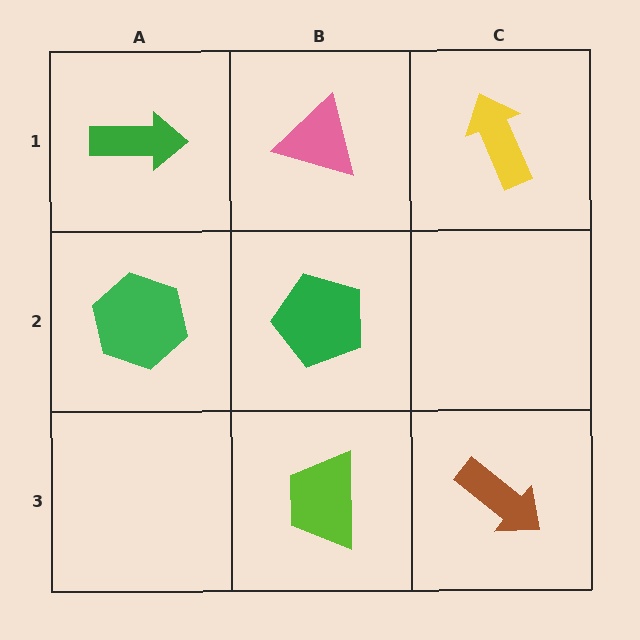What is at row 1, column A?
A green arrow.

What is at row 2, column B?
A green pentagon.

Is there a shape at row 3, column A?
No, that cell is empty.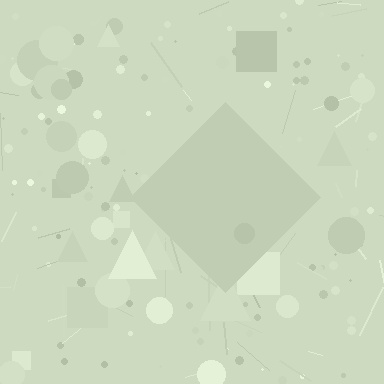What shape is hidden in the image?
A diamond is hidden in the image.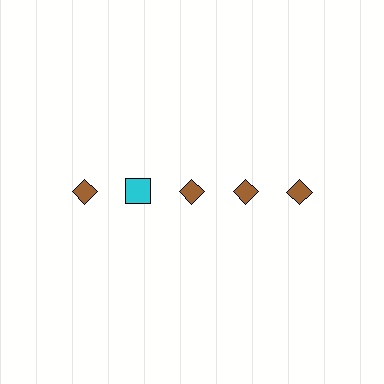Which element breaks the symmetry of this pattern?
The cyan square in the top row, second from left column breaks the symmetry. All other shapes are brown diamonds.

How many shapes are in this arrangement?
There are 5 shapes arranged in a grid pattern.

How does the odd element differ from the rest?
It differs in both color (cyan instead of brown) and shape (square instead of diamond).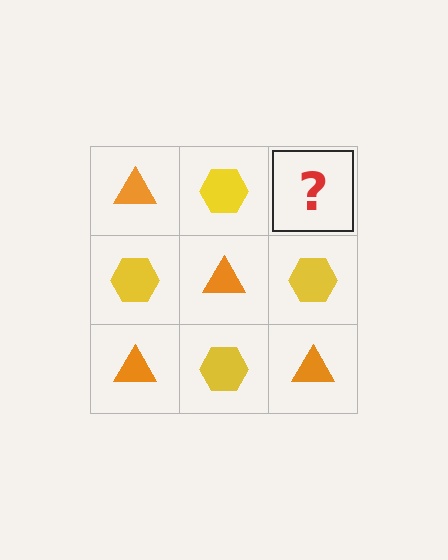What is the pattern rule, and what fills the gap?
The rule is that it alternates orange triangle and yellow hexagon in a checkerboard pattern. The gap should be filled with an orange triangle.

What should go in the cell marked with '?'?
The missing cell should contain an orange triangle.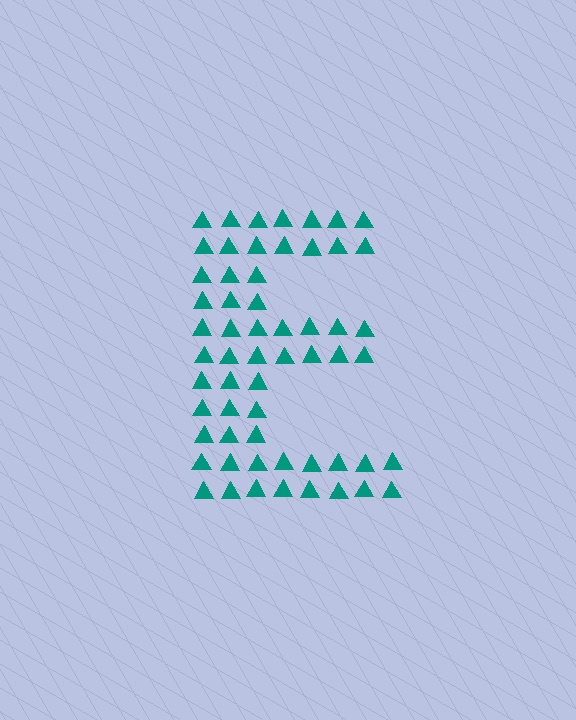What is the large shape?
The large shape is the letter E.